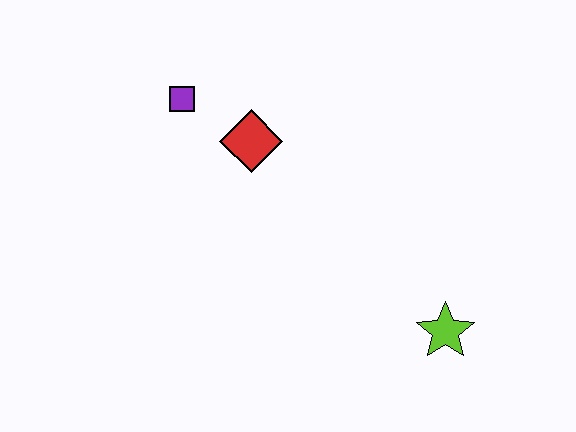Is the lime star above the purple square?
No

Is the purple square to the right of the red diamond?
No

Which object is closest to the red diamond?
The purple square is closest to the red diamond.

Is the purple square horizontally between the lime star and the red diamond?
No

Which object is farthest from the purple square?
The lime star is farthest from the purple square.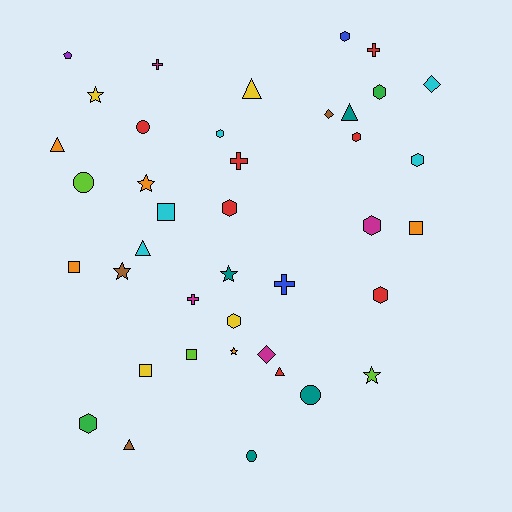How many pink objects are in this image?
There are no pink objects.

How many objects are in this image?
There are 40 objects.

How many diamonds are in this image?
There are 3 diamonds.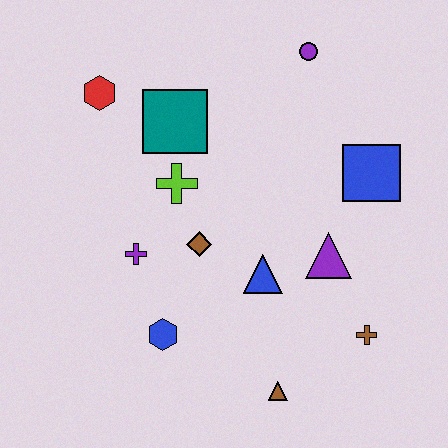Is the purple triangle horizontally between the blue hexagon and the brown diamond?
No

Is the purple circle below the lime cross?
No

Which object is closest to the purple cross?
The brown diamond is closest to the purple cross.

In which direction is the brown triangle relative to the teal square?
The brown triangle is below the teal square.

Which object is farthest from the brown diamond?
The purple circle is farthest from the brown diamond.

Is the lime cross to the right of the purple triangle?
No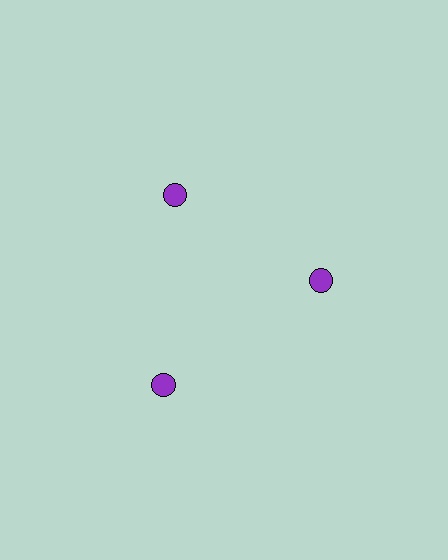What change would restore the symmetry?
The symmetry would be restored by moving it inward, back onto the ring so that all 3 circles sit at equal angles and equal distance from the center.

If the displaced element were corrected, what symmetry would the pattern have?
It would have 3-fold rotational symmetry — the pattern would map onto itself every 120 degrees.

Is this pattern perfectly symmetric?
No. The 3 purple circles are arranged in a ring, but one element near the 7 o'clock position is pushed outward from the center, breaking the 3-fold rotational symmetry.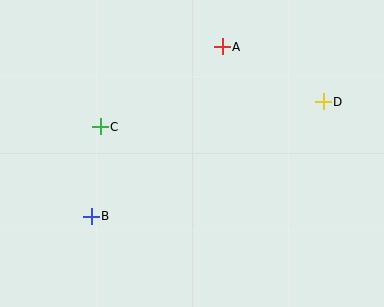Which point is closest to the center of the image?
Point C at (100, 127) is closest to the center.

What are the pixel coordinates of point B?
Point B is at (91, 216).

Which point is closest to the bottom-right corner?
Point D is closest to the bottom-right corner.